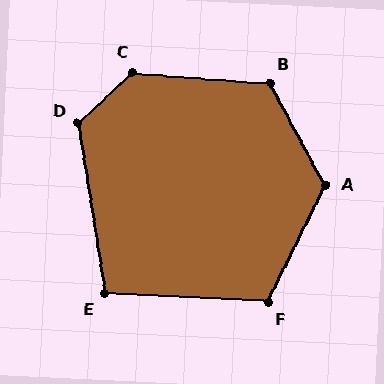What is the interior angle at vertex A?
Approximately 125 degrees (obtuse).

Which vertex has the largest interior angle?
C, at approximately 133 degrees.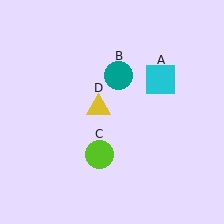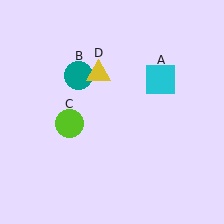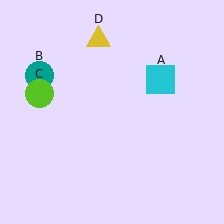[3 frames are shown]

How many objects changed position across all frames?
3 objects changed position: teal circle (object B), lime circle (object C), yellow triangle (object D).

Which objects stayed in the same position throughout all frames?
Cyan square (object A) remained stationary.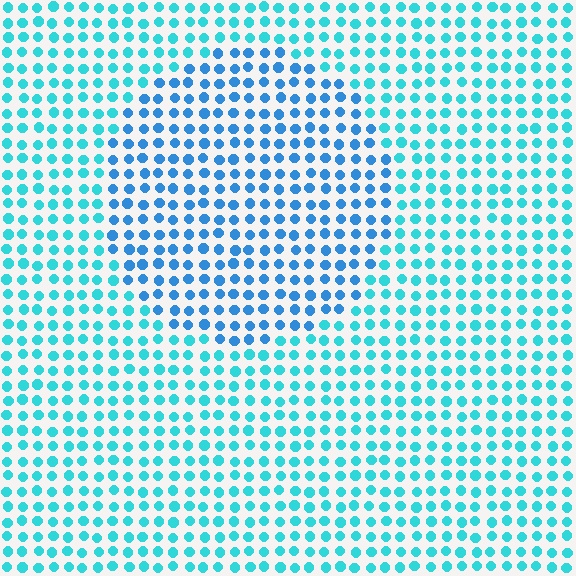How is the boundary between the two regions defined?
The boundary is defined purely by a slight shift in hue (about 27 degrees). Spacing, size, and orientation are identical on both sides.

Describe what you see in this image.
The image is filled with small cyan elements in a uniform arrangement. A circle-shaped region is visible where the elements are tinted to a slightly different hue, forming a subtle color boundary.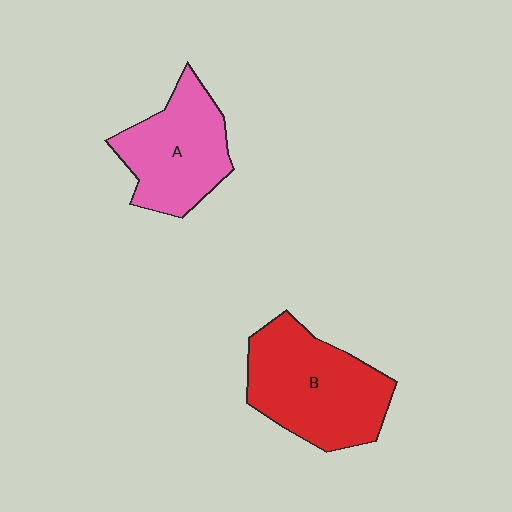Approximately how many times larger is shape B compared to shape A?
Approximately 1.3 times.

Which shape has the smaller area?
Shape A (pink).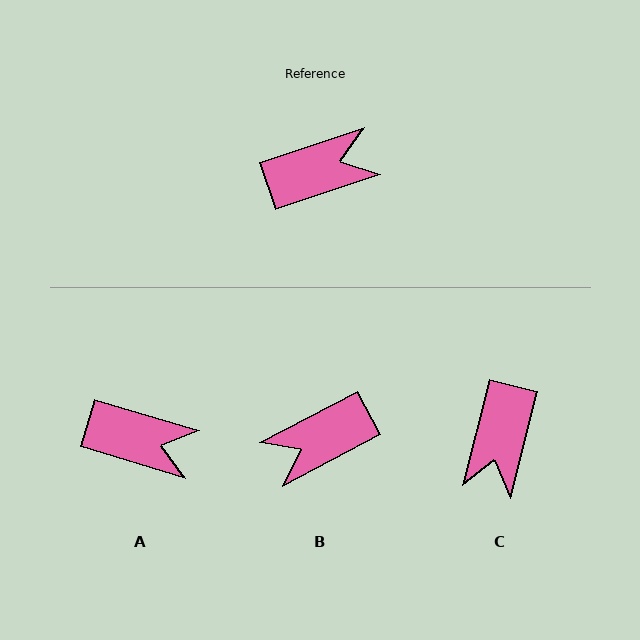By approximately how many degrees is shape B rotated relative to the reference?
Approximately 171 degrees clockwise.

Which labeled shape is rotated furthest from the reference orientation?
B, about 171 degrees away.